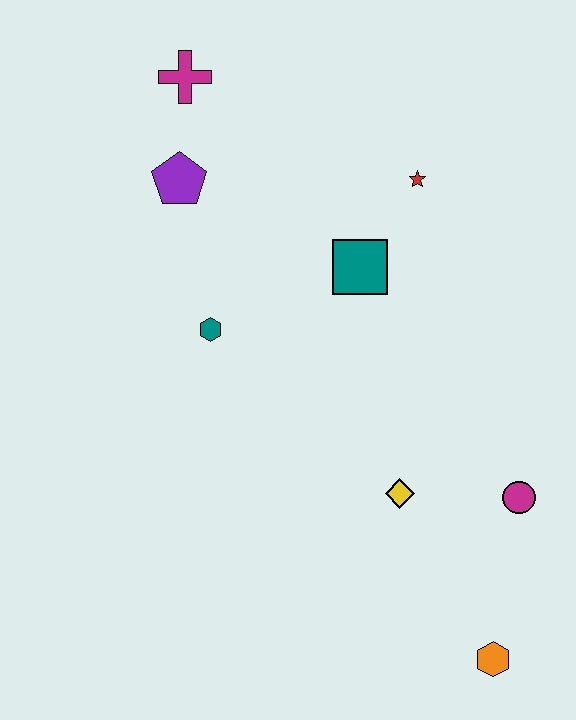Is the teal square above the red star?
No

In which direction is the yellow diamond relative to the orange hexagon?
The yellow diamond is above the orange hexagon.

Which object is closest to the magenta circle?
The yellow diamond is closest to the magenta circle.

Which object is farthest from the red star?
The orange hexagon is farthest from the red star.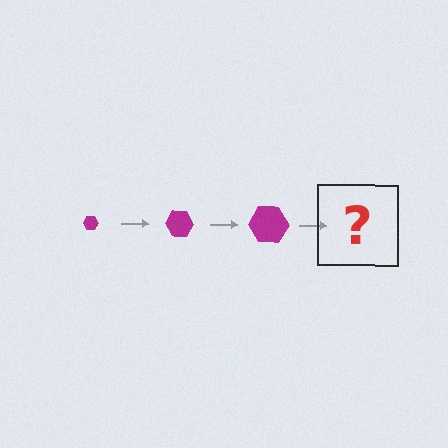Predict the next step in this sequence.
The next step is a magenta hexagon, larger than the previous one.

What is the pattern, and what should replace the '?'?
The pattern is that the hexagon gets progressively larger each step. The '?' should be a magenta hexagon, larger than the previous one.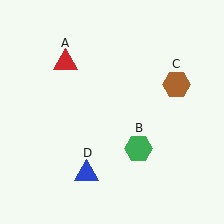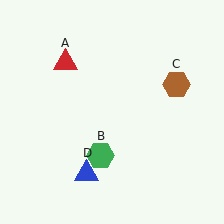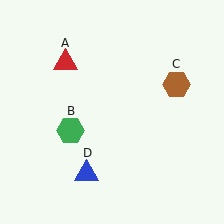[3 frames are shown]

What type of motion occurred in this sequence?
The green hexagon (object B) rotated clockwise around the center of the scene.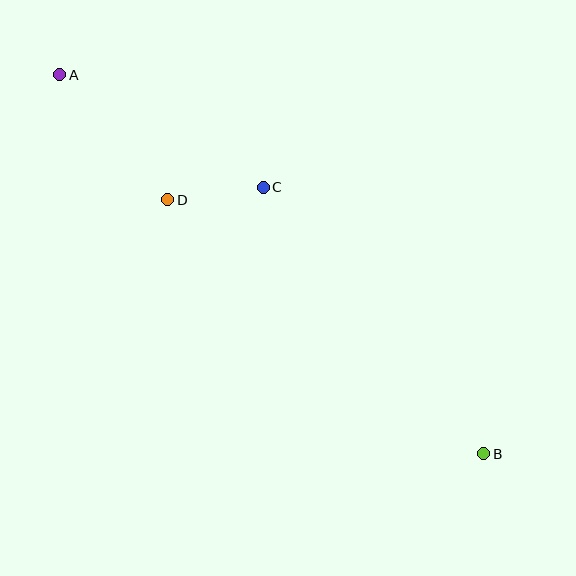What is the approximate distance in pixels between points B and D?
The distance between B and D is approximately 406 pixels.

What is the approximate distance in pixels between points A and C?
The distance between A and C is approximately 232 pixels.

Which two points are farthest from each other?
Points A and B are farthest from each other.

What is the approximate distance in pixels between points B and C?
The distance between B and C is approximately 346 pixels.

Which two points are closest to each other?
Points C and D are closest to each other.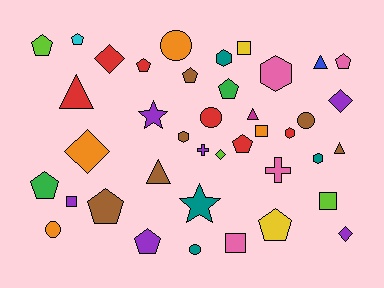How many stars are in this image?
There are 2 stars.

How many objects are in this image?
There are 40 objects.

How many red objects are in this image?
There are 6 red objects.